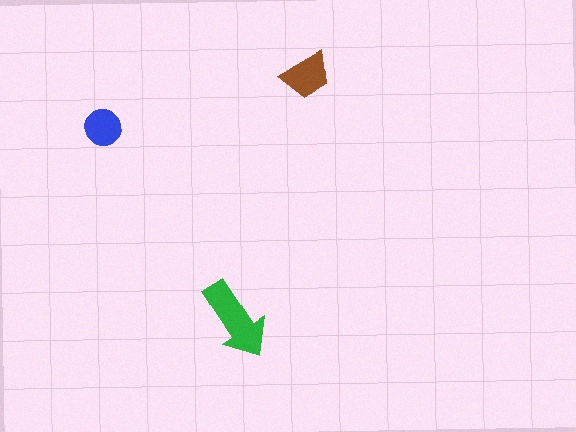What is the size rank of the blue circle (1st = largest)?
3rd.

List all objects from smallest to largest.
The blue circle, the brown trapezoid, the green arrow.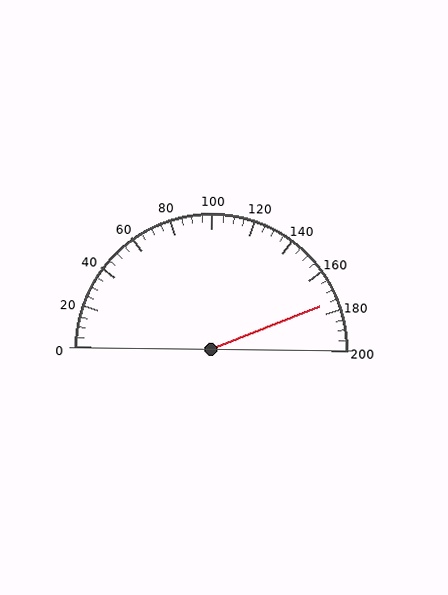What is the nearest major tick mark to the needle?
The nearest major tick mark is 180.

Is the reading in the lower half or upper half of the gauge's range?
The reading is in the upper half of the range (0 to 200).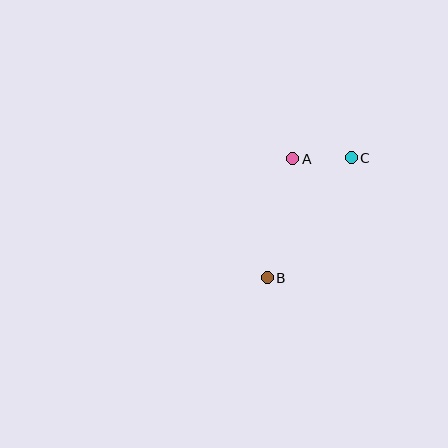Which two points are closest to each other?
Points A and C are closest to each other.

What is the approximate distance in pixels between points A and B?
The distance between A and B is approximately 122 pixels.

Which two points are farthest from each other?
Points B and C are farthest from each other.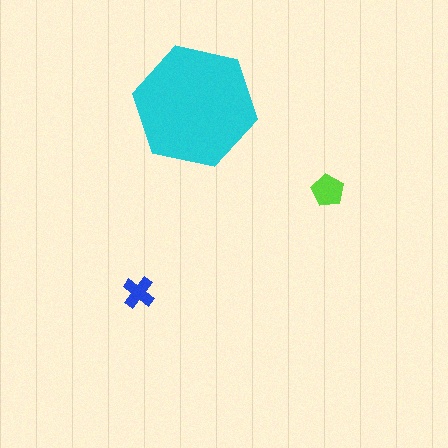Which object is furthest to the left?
The blue cross is leftmost.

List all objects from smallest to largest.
The blue cross, the lime pentagon, the cyan hexagon.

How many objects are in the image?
There are 3 objects in the image.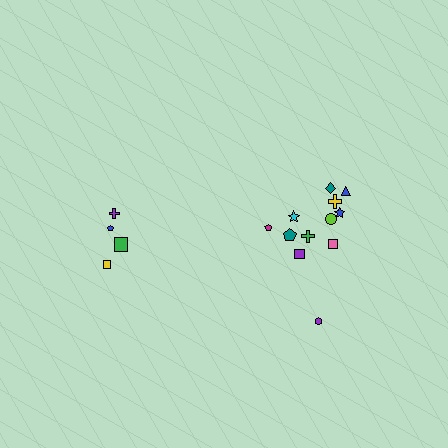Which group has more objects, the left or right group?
The right group.